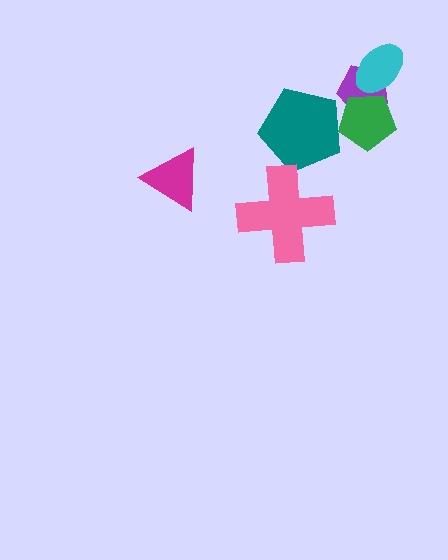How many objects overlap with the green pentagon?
2 objects overlap with the green pentagon.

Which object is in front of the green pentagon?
The teal pentagon is in front of the green pentagon.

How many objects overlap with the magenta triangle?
0 objects overlap with the magenta triangle.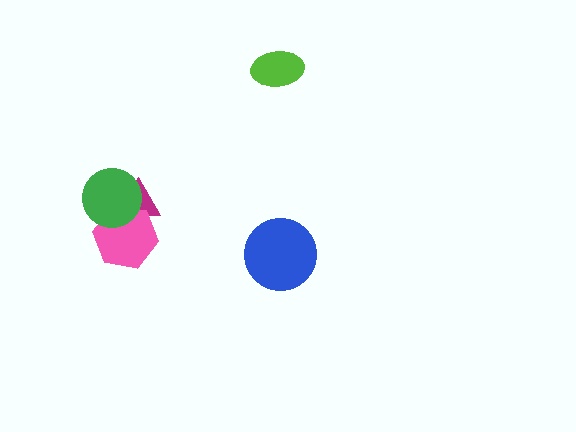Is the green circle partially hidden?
No, no other shape covers it.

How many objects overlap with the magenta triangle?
2 objects overlap with the magenta triangle.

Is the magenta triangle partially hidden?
Yes, it is partially covered by another shape.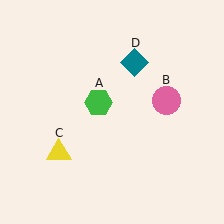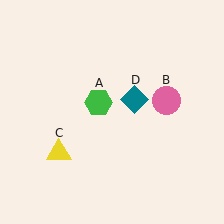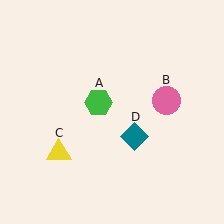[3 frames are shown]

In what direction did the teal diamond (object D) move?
The teal diamond (object D) moved down.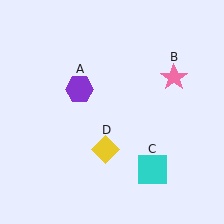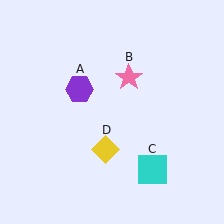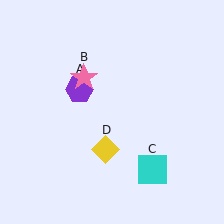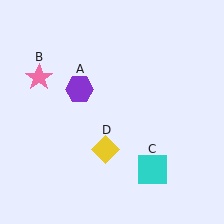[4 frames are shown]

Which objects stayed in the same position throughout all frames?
Purple hexagon (object A) and cyan square (object C) and yellow diamond (object D) remained stationary.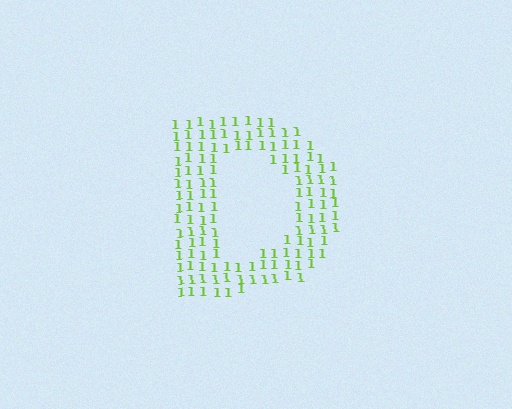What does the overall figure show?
The overall figure shows the letter D.